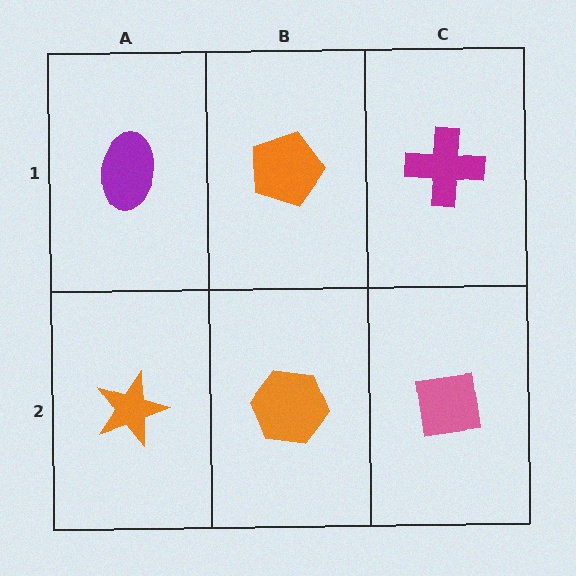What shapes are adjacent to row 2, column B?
An orange pentagon (row 1, column B), an orange star (row 2, column A), a pink square (row 2, column C).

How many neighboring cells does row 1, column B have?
3.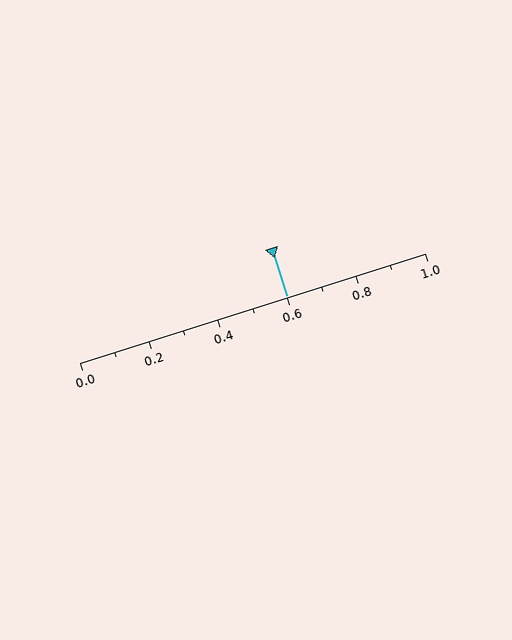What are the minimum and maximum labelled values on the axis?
The axis runs from 0.0 to 1.0.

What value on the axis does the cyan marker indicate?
The marker indicates approximately 0.6.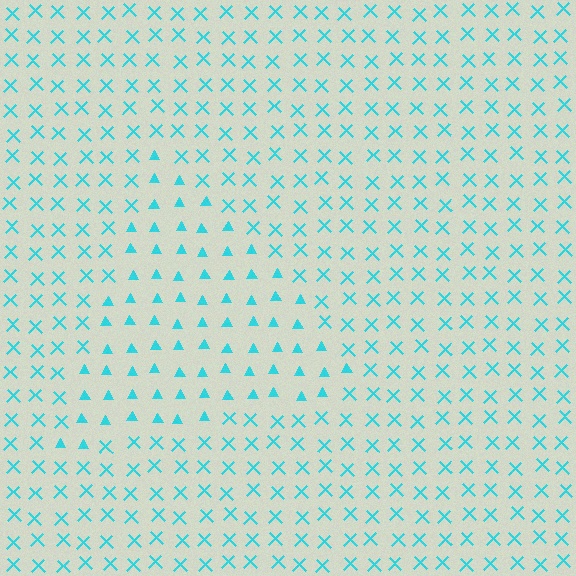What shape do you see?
I see a triangle.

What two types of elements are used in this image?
The image uses triangles inside the triangle region and X marks outside it.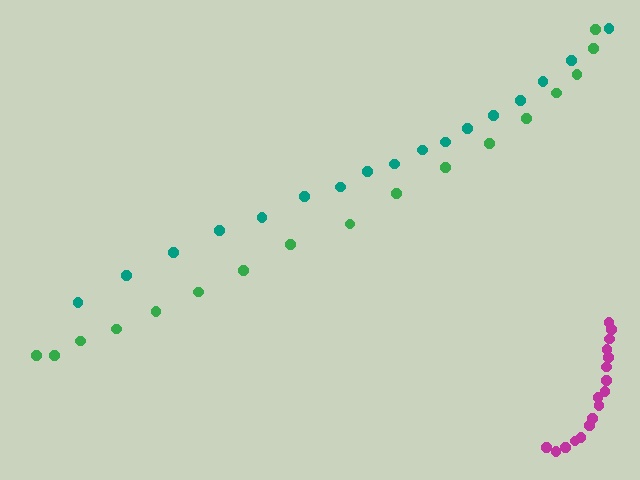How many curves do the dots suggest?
There are 3 distinct paths.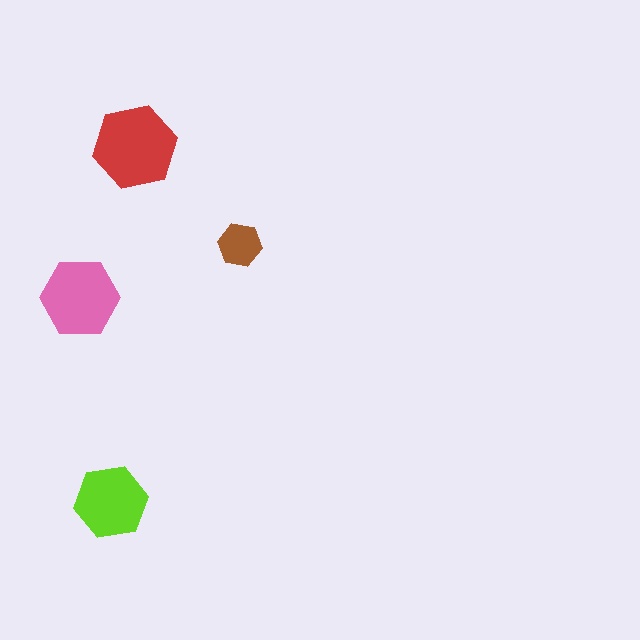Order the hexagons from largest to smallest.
the red one, the pink one, the lime one, the brown one.